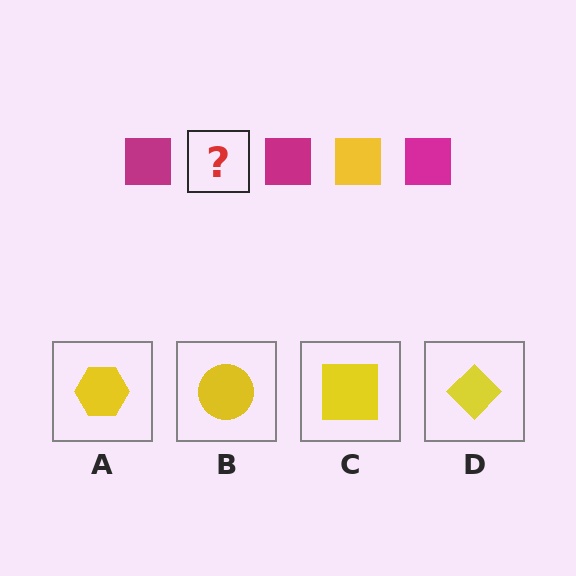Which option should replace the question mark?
Option C.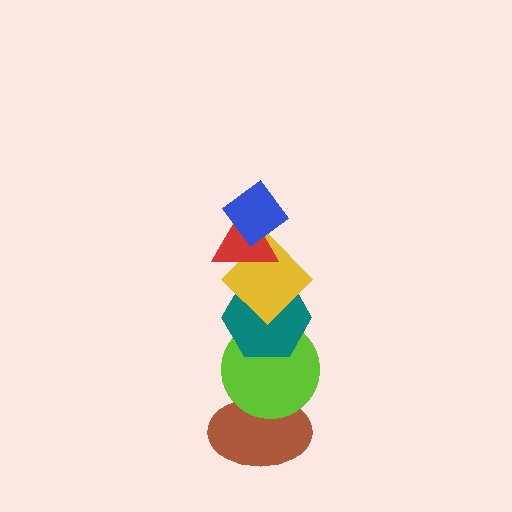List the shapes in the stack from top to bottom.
From top to bottom: the blue diamond, the red triangle, the yellow diamond, the teal hexagon, the lime circle, the brown ellipse.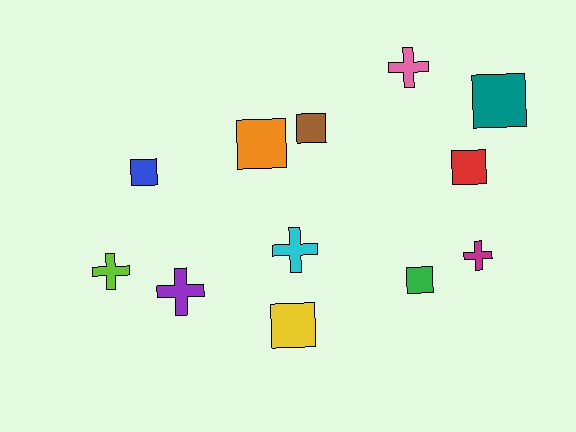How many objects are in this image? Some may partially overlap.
There are 12 objects.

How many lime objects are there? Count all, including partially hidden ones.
There is 1 lime object.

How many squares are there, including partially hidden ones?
There are 7 squares.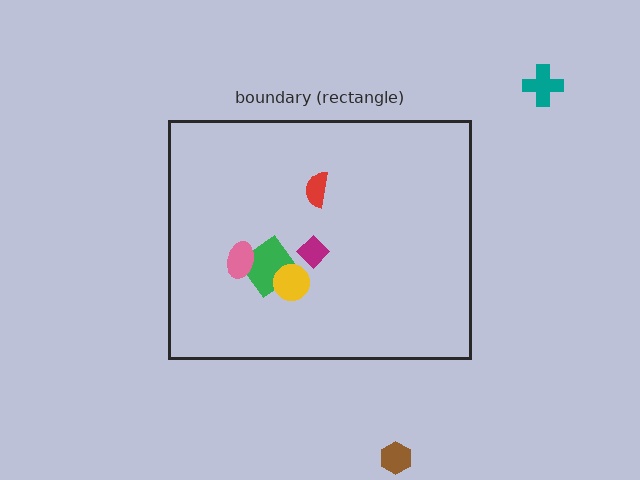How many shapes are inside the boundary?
5 inside, 2 outside.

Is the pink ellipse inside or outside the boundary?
Inside.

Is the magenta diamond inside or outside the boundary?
Inside.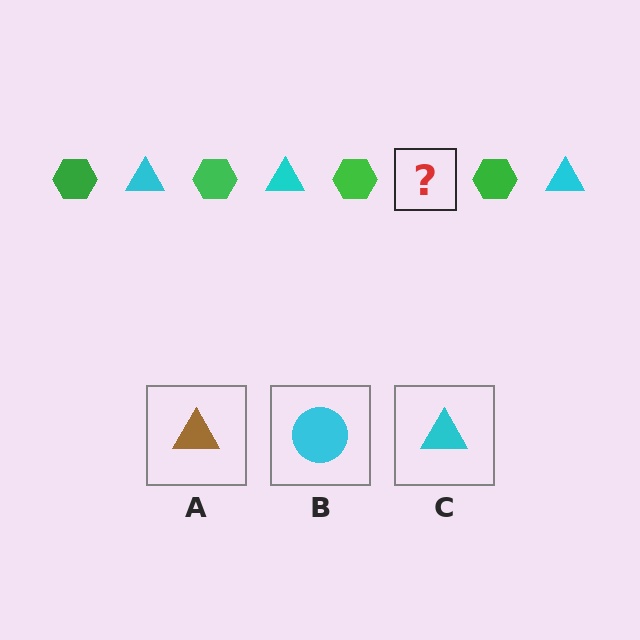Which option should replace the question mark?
Option C.